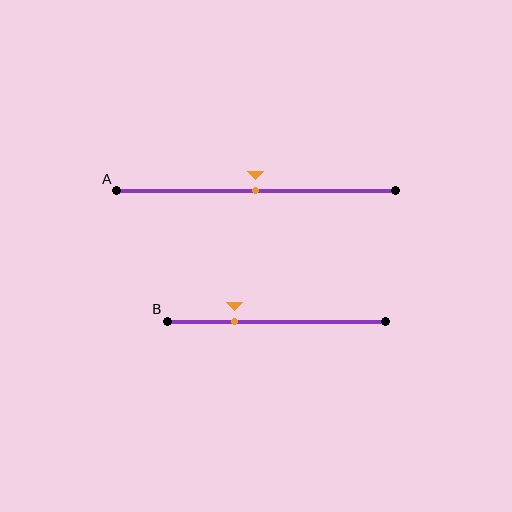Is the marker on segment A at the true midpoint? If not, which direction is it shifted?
Yes, the marker on segment A is at the true midpoint.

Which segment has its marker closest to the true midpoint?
Segment A has its marker closest to the true midpoint.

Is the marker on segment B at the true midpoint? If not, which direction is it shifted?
No, the marker on segment B is shifted to the left by about 19% of the segment length.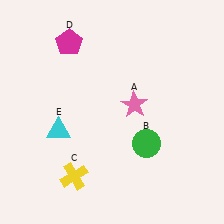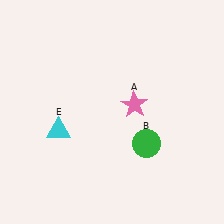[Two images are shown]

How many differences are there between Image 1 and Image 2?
There are 2 differences between the two images.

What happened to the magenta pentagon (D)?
The magenta pentagon (D) was removed in Image 2. It was in the top-left area of Image 1.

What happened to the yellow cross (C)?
The yellow cross (C) was removed in Image 2. It was in the bottom-left area of Image 1.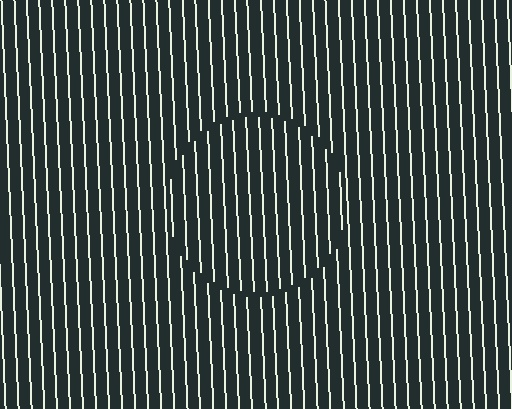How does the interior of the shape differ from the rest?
The interior of the shape contains the same grating, shifted by half a period — the contour is defined by the phase discontinuity where line-ends from the inner and outer gratings abut.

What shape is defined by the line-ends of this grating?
An illusory circle. The interior of the shape contains the same grating, shifted by half a period — the contour is defined by the phase discontinuity where line-ends from the inner and outer gratings abut.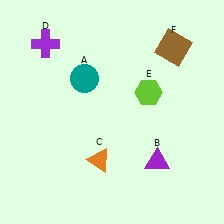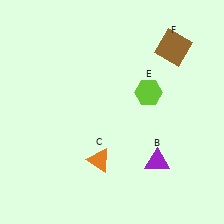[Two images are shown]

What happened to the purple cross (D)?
The purple cross (D) was removed in Image 2. It was in the top-left area of Image 1.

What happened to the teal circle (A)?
The teal circle (A) was removed in Image 2. It was in the top-left area of Image 1.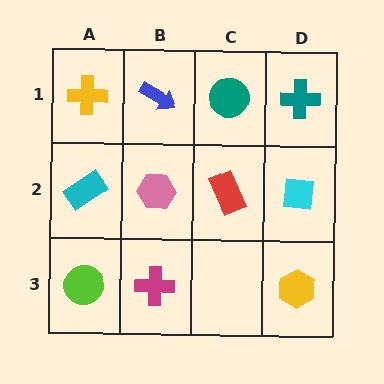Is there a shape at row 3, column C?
No, that cell is empty.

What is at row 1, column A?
A yellow cross.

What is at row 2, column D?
A cyan square.